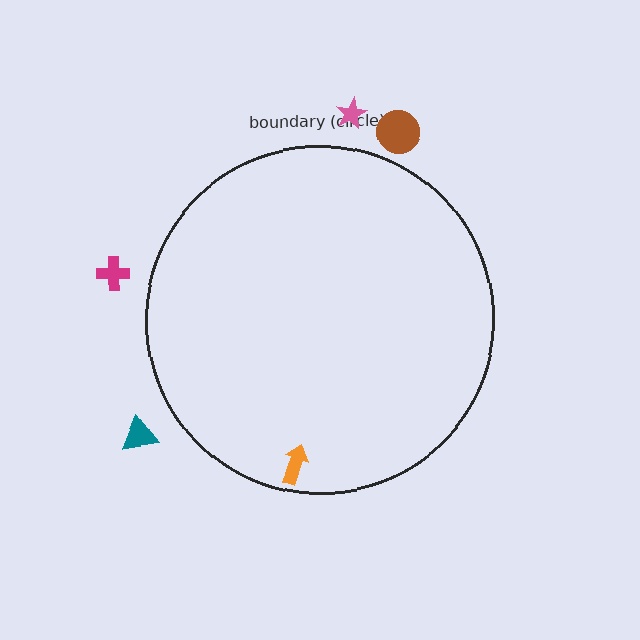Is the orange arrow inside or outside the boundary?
Inside.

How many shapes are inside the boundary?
1 inside, 4 outside.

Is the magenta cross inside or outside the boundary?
Outside.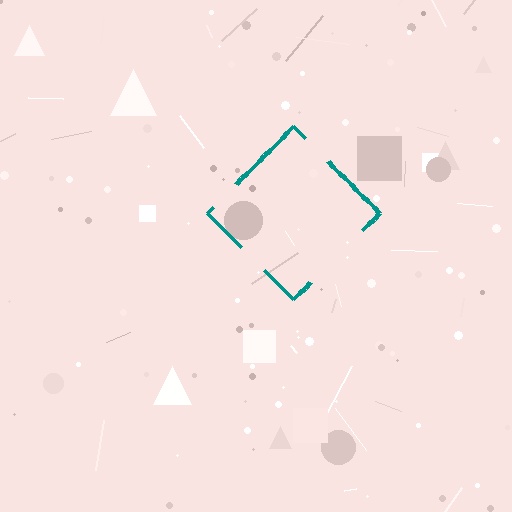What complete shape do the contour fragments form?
The contour fragments form a diamond.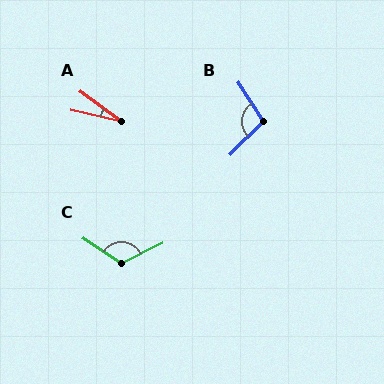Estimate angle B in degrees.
Approximately 102 degrees.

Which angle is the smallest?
A, at approximately 24 degrees.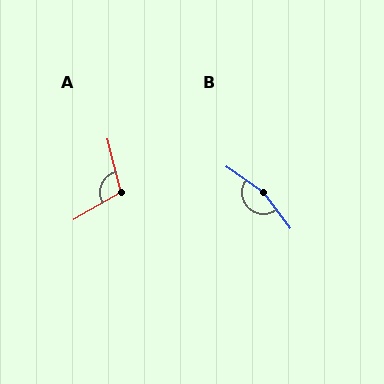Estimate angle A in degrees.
Approximately 106 degrees.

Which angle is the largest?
B, at approximately 161 degrees.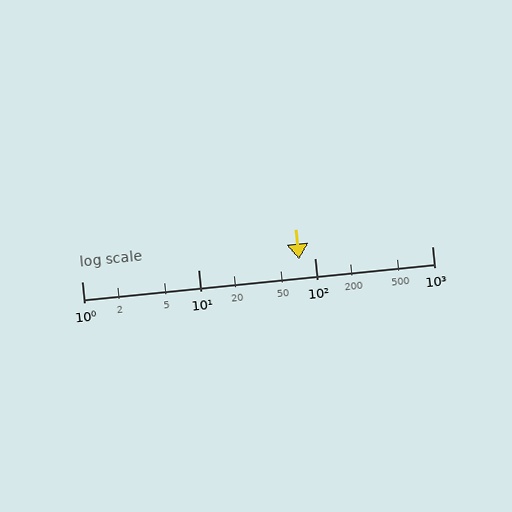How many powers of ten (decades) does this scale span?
The scale spans 3 decades, from 1 to 1000.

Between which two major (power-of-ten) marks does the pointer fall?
The pointer is between 10 and 100.